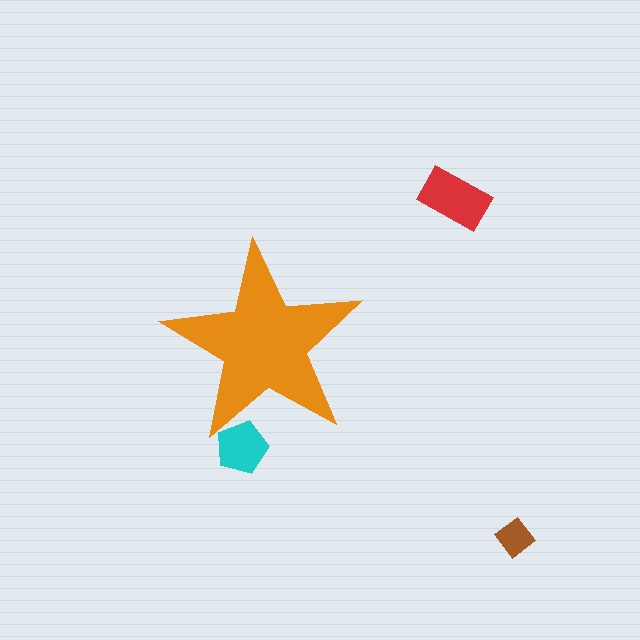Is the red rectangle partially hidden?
No, the red rectangle is fully visible.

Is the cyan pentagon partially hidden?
Yes, the cyan pentagon is partially hidden behind the orange star.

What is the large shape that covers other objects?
An orange star.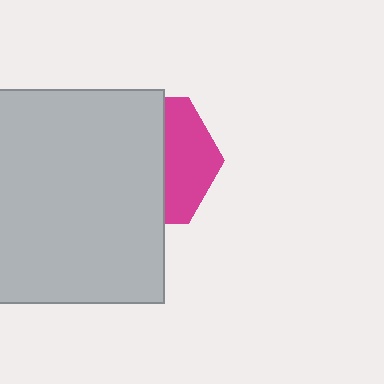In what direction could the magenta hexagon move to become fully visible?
The magenta hexagon could move right. That would shift it out from behind the light gray square entirely.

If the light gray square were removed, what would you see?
You would see the complete magenta hexagon.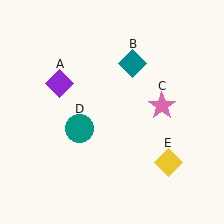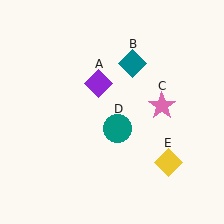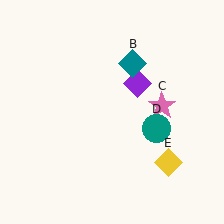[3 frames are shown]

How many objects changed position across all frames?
2 objects changed position: purple diamond (object A), teal circle (object D).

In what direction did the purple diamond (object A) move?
The purple diamond (object A) moved right.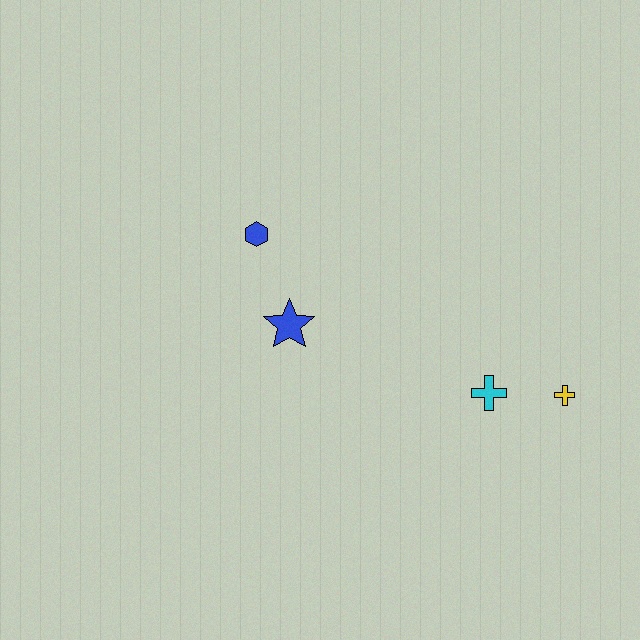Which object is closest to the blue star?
The blue hexagon is closest to the blue star.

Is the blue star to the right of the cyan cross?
No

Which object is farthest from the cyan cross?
The blue hexagon is farthest from the cyan cross.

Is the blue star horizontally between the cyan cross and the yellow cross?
No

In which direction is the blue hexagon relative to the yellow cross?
The blue hexagon is to the left of the yellow cross.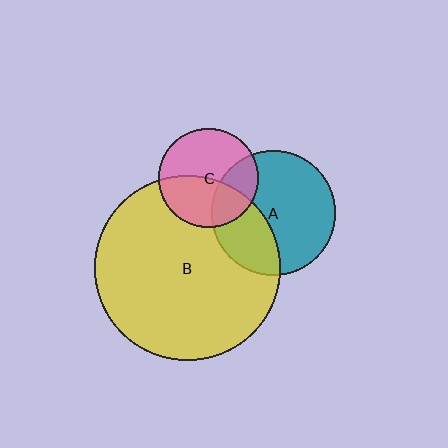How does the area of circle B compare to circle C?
Approximately 3.5 times.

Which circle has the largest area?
Circle B (yellow).